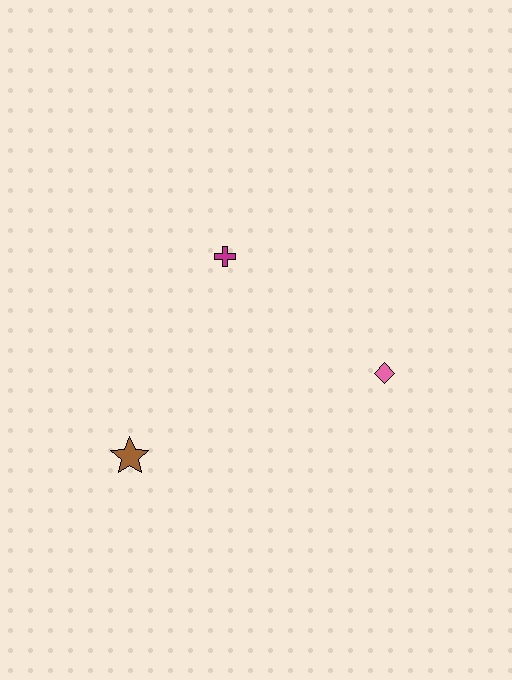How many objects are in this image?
There are 3 objects.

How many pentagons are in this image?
There are no pentagons.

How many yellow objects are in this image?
There are no yellow objects.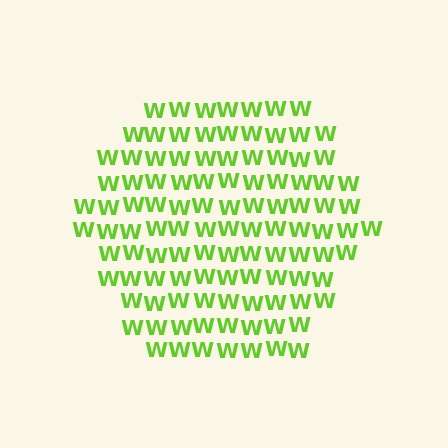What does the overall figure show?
The overall figure shows a hexagon.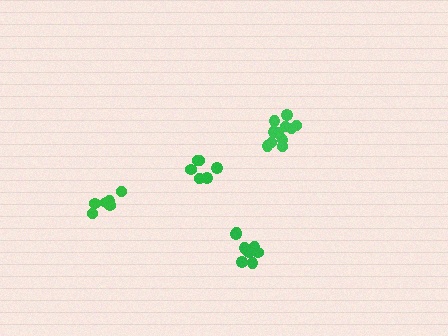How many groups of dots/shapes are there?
There are 4 groups.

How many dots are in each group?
Group 1: 6 dots, Group 2: 11 dots, Group 3: 6 dots, Group 4: 10 dots (33 total).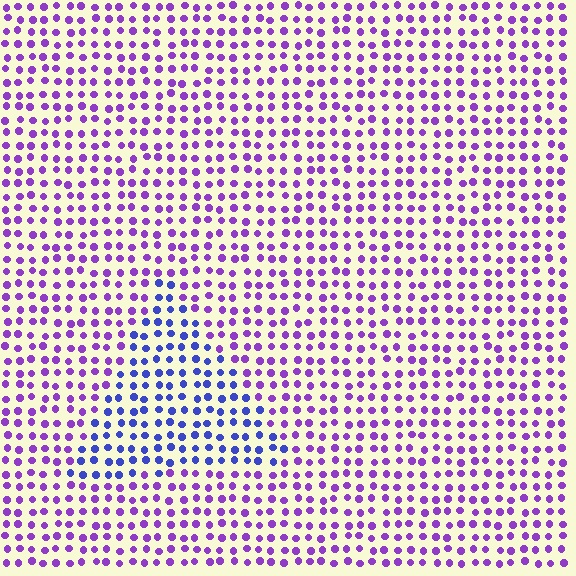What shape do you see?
I see a triangle.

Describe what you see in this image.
The image is filled with small purple elements in a uniform arrangement. A triangle-shaped region is visible where the elements are tinted to a slightly different hue, forming a subtle color boundary.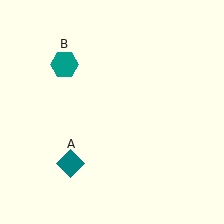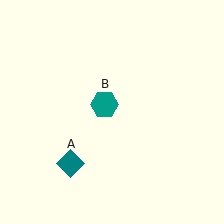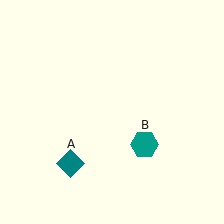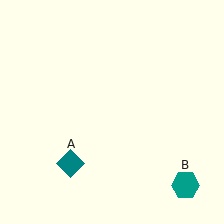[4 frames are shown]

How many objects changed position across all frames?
1 object changed position: teal hexagon (object B).